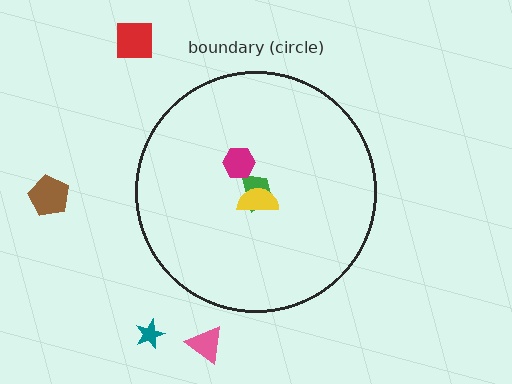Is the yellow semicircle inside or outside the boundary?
Inside.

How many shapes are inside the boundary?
3 inside, 4 outside.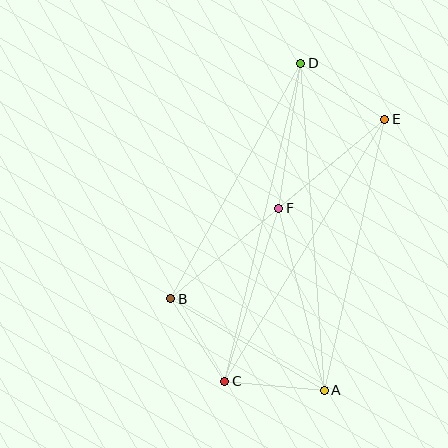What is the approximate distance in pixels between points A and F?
The distance between A and F is approximately 188 pixels.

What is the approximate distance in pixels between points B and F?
The distance between B and F is approximately 141 pixels.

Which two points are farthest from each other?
Points A and D are farthest from each other.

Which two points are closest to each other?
Points B and C are closest to each other.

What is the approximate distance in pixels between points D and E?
The distance between D and E is approximately 101 pixels.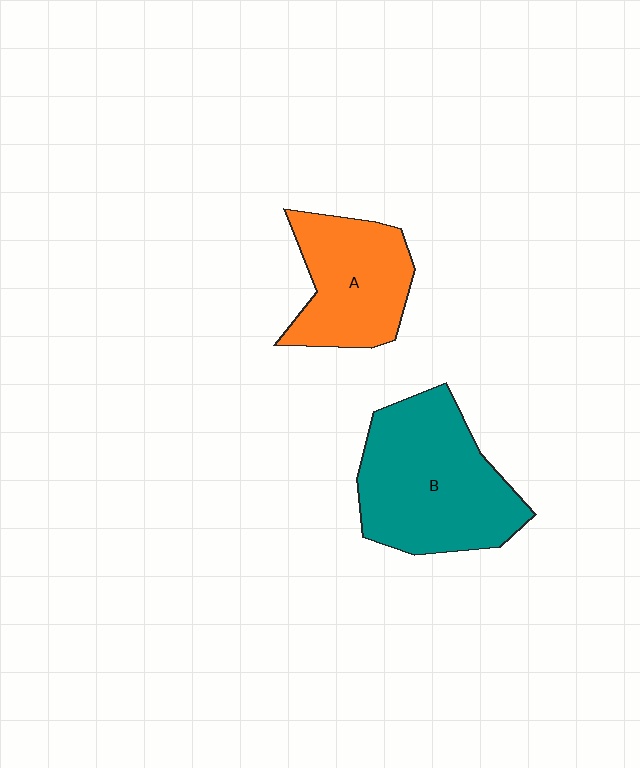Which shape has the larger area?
Shape B (teal).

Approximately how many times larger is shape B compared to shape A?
Approximately 1.5 times.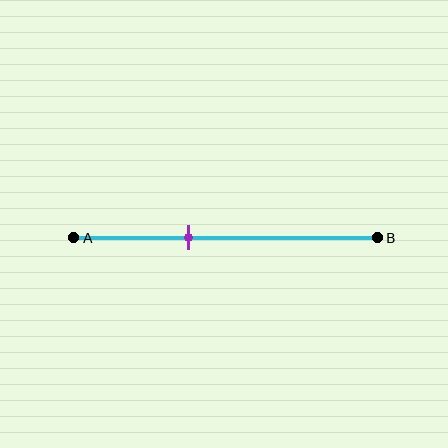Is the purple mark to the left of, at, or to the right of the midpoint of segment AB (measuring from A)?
The purple mark is to the left of the midpoint of segment AB.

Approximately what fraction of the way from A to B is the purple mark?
The purple mark is approximately 40% of the way from A to B.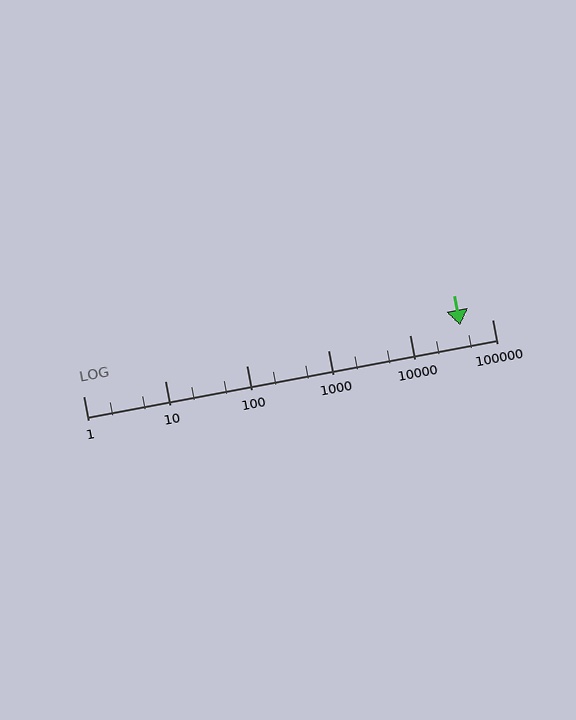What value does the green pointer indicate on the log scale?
The pointer indicates approximately 41000.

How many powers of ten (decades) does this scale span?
The scale spans 5 decades, from 1 to 100000.